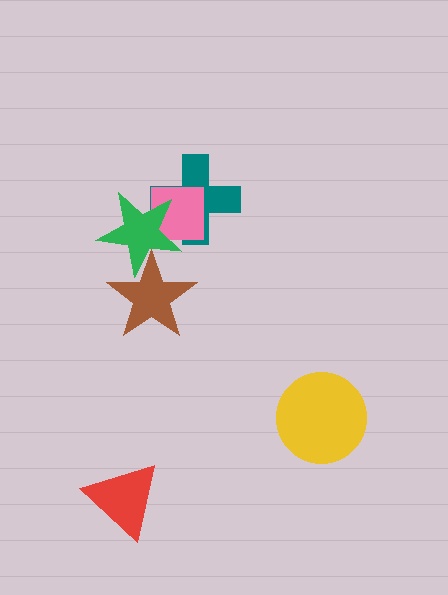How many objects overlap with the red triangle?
0 objects overlap with the red triangle.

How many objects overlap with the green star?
3 objects overlap with the green star.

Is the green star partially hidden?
Yes, it is partially covered by another shape.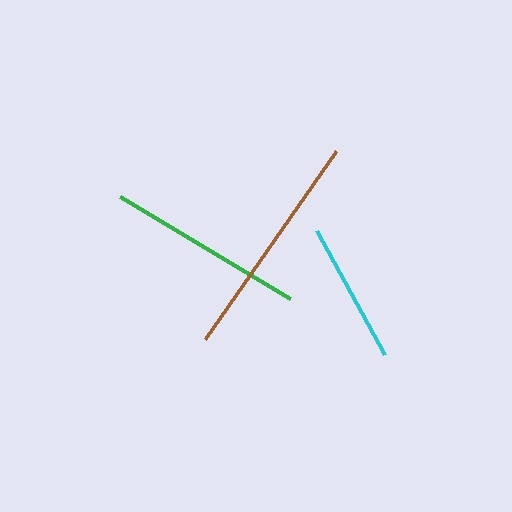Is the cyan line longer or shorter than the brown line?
The brown line is longer than the cyan line.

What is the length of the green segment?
The green segment is approximately 198 pixels long.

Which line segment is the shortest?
The cyan line is the shortest at approximately 142 pixels.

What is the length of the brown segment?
The brown segment is approximately 230 pixels long.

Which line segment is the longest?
The brown line is the longest at approximately 230 pixels.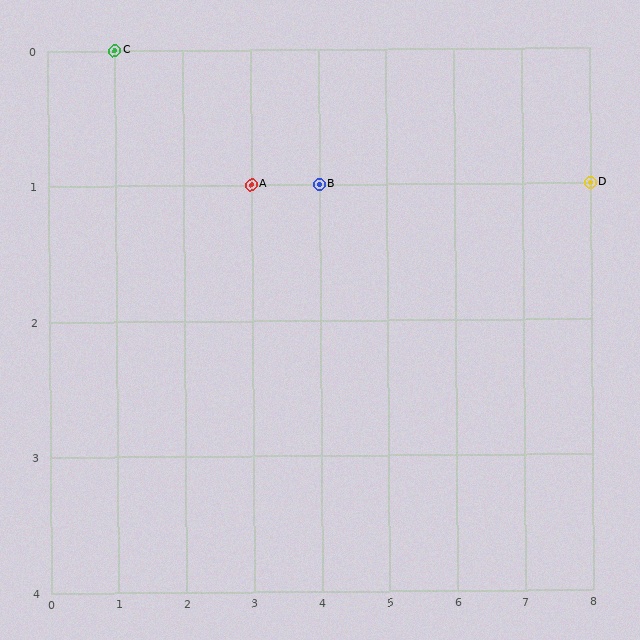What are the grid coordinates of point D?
Point D is at grid coordinates (8, 1).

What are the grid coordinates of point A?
Point A is at grid coordinates (3, 1).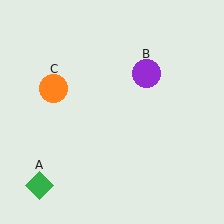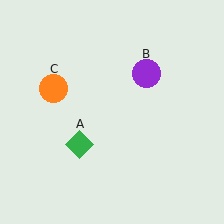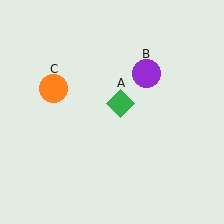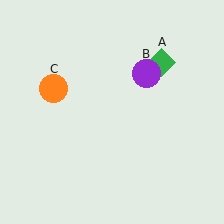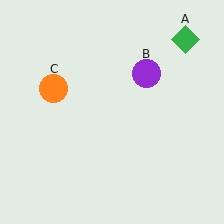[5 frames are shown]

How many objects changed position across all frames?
1 object changed position: green diamond (object A).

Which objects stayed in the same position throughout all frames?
Purple circle (object B) and orange circle (object C) remained stationary.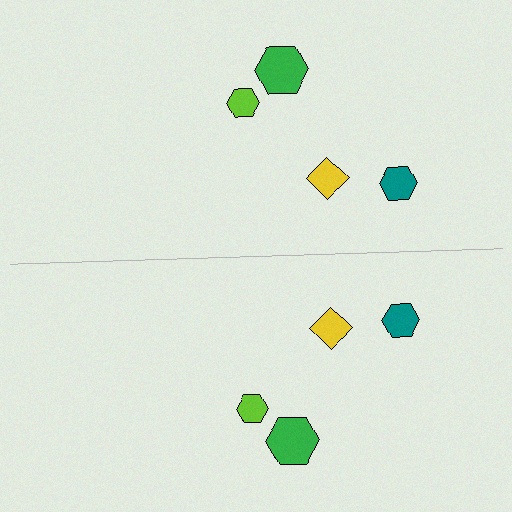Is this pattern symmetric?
Yes, this pattern has bilateral (reflection) symmetry.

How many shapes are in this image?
There are 8 shapes in this image.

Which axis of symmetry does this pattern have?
The pattern has a horizontal axis of symmetry running through the center of the image.